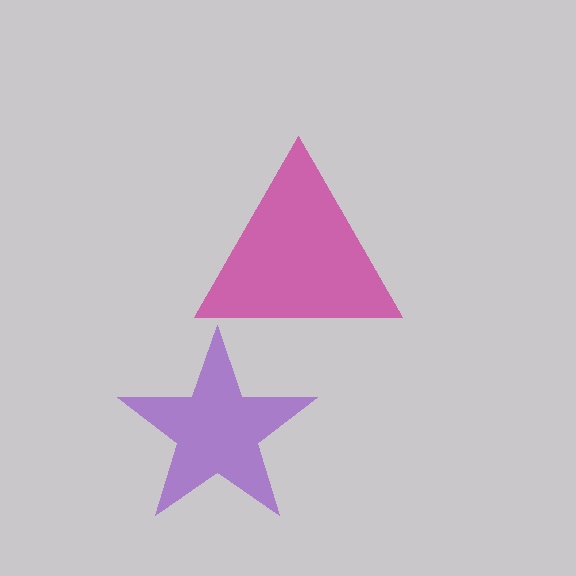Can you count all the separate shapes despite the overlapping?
Yes, there are 2 separate shapes.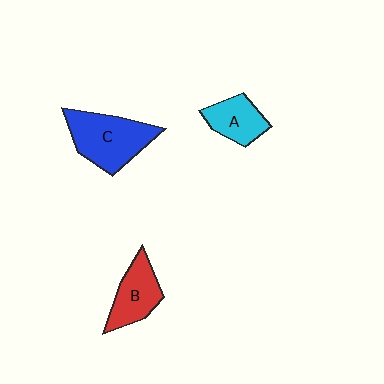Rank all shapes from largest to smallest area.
From largest to smallest: C (blue), B (red), A (cyan).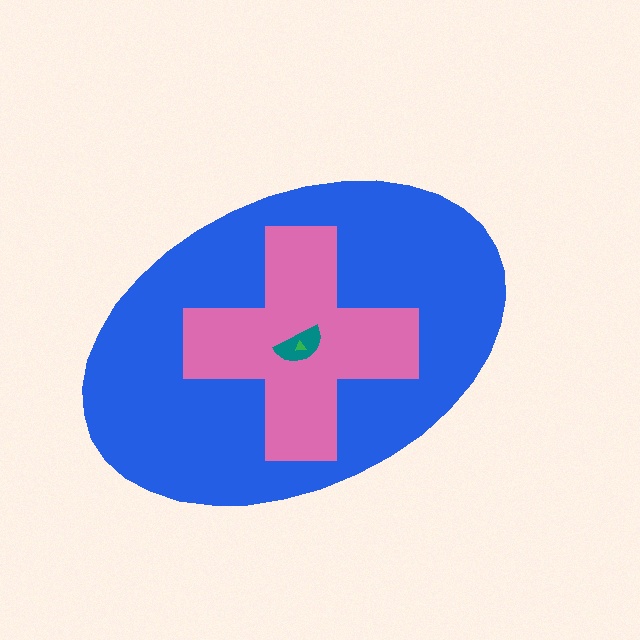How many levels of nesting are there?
4.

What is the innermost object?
The green triangle.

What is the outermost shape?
The blue ellipse.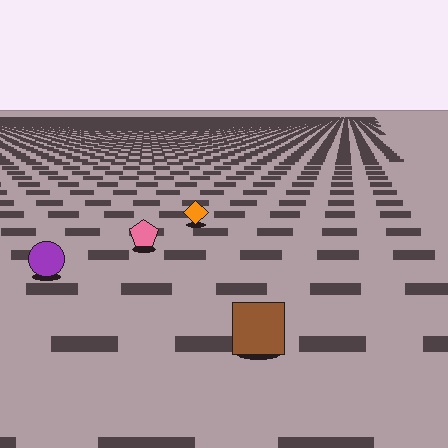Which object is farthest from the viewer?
The orange diamond is farthest from the viewer. It appears smaller and the ground texture around it is denser.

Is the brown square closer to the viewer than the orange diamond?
Yes. The brown square is closer — you can tell from the texture gradient: the ground texture is coarser near it.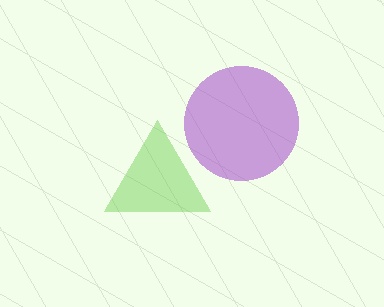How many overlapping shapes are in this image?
There are 2 overlapping shapes in the image.